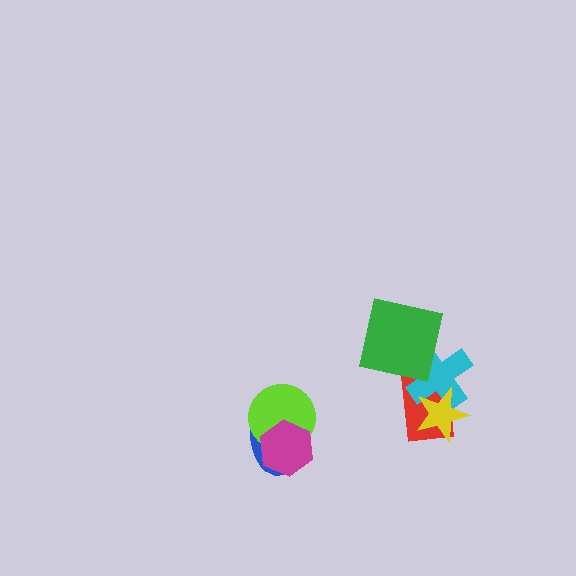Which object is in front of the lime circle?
The magenta hexagon is in front of the lime circle.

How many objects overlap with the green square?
2 objects overlap with the green square.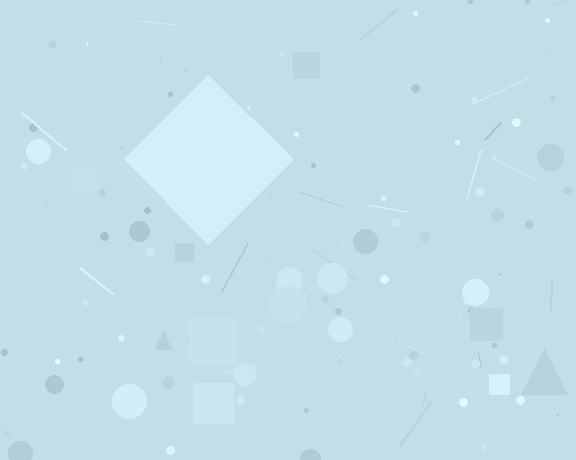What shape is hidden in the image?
A diamond is hidden in the image.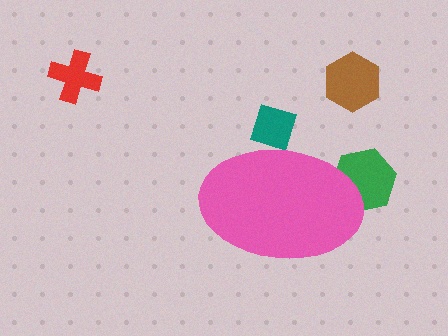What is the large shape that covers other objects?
A pink ellipse.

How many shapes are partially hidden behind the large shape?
2 shapes are partially hidden.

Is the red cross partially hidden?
No, the red cross is fully visible.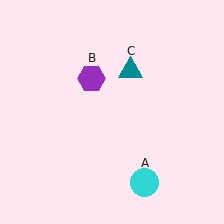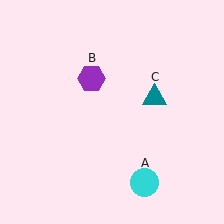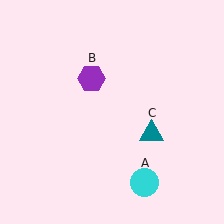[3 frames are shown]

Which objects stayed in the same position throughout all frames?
Cyan circle (object A) and purple hexagon (object B) remained stationary.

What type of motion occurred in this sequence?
The teal triangle (object C) rotated clockwise around the center of the scene.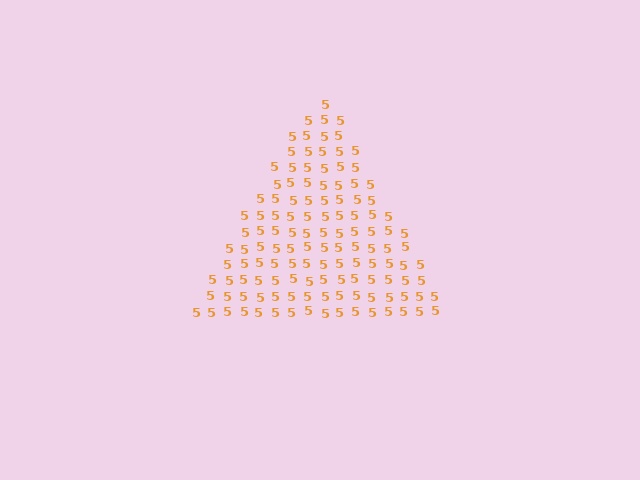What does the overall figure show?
The overall figure shows a triangle.